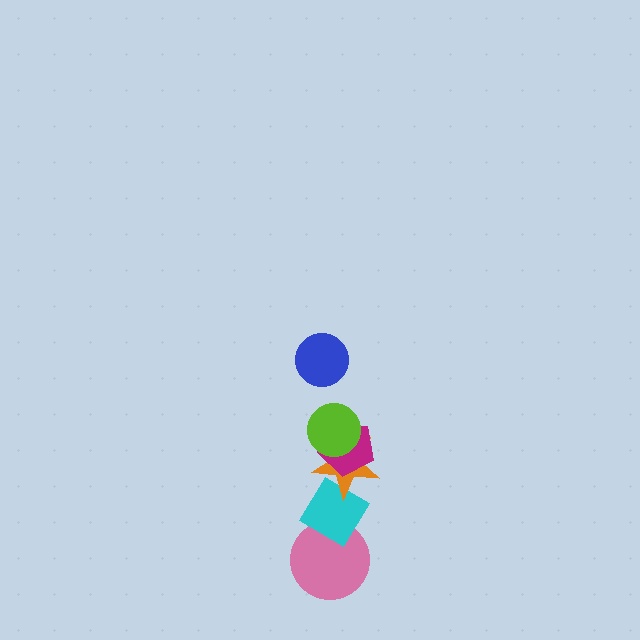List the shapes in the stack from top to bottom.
From top to bottom: the blue circle, the lime circle, the magenta pentagon, the orange star, the cyan diamond, the pink circle.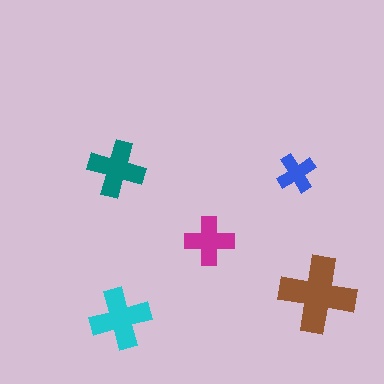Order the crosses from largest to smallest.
the brown one, the cyan one, the teal one, the magenta one, the blue one.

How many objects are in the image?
There are 5 objects in the image.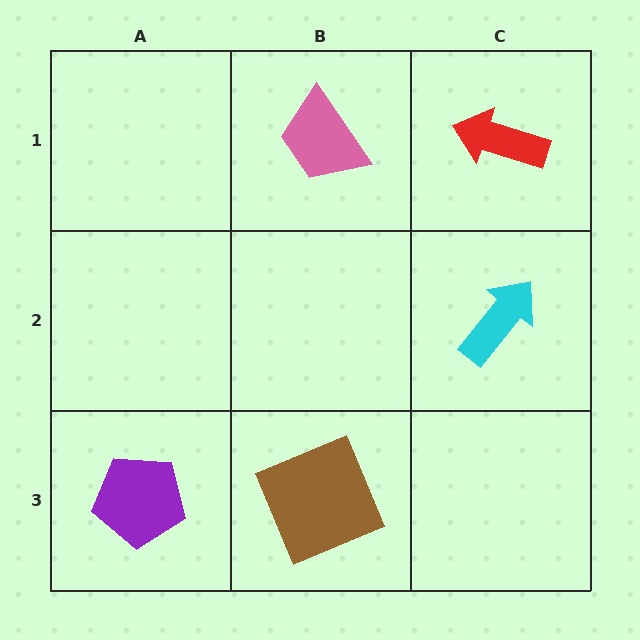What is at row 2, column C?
A cyan arrow.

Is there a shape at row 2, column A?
No, that cell is empty.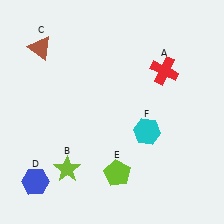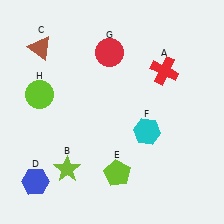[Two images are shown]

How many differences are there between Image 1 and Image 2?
There are 2 differences between the two images.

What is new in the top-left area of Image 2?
A red circle (G) was added in the top-left area of Image 2.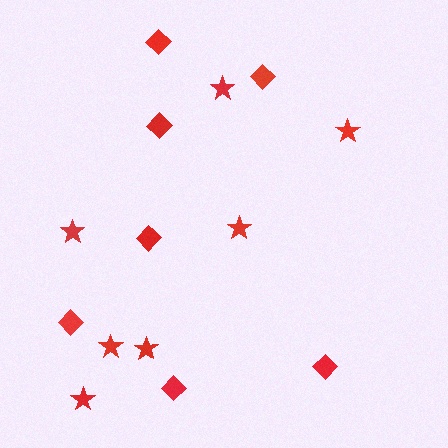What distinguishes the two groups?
There are 2 groups: one group of diamonds (7) and one group of stars (7).